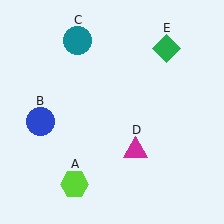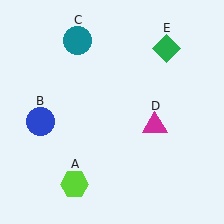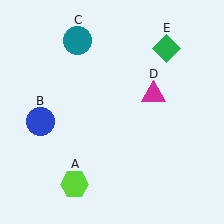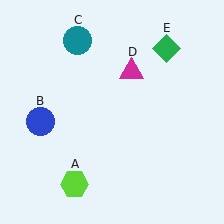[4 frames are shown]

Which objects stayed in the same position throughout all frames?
Lime hexagon (object A) and blue circle (object B) and teal circle (object C) and green diamond (object E) remained stationary.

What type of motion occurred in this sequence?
The magenta triangle (object D) rotated counterclockwise around the center of the scene.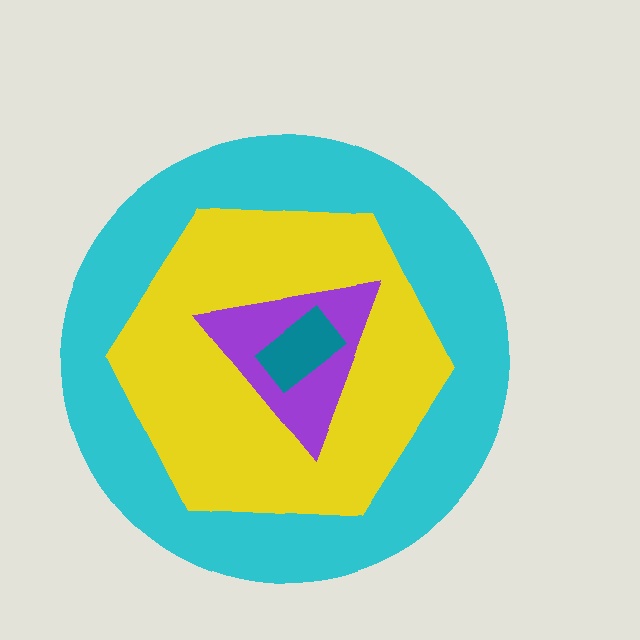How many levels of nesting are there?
4.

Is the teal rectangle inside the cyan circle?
Yes.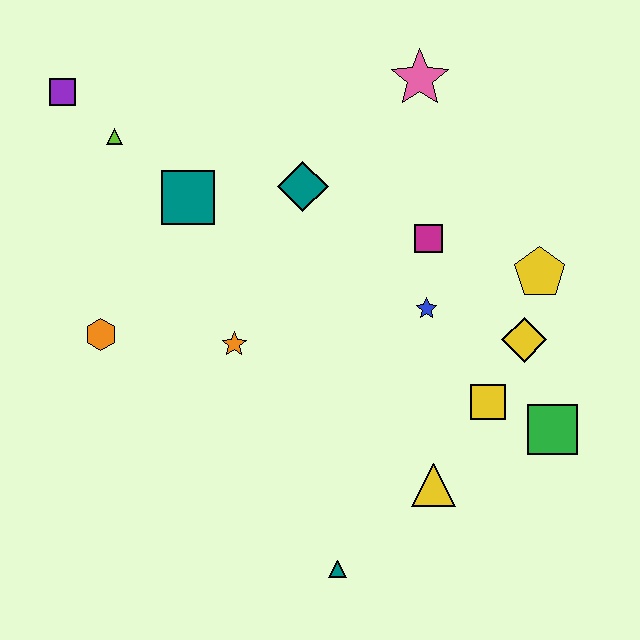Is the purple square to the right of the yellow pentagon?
No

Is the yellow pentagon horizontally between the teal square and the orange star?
No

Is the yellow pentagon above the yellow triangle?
Yes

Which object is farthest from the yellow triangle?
The purple square is farthest from the yellow triangle.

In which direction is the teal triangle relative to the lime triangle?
The teal triangle is below the lime triangle.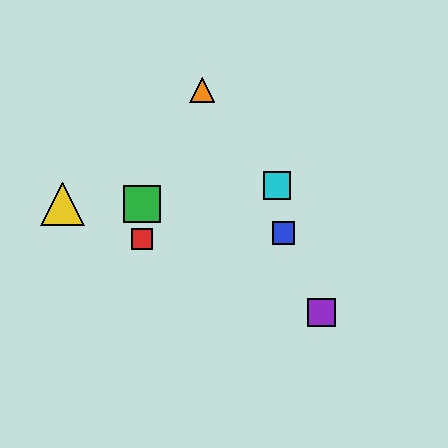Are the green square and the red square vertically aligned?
Yes, both are at x≈142.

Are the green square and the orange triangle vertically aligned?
No, the green square is at x≈142 and the orange triangle is at x≈202.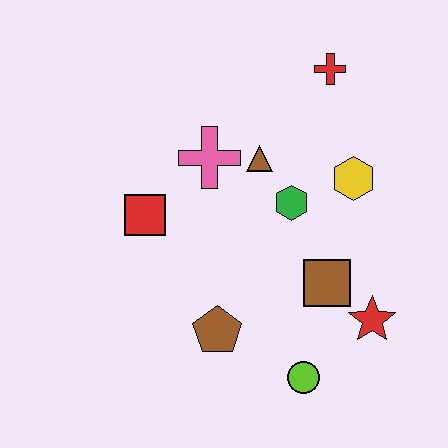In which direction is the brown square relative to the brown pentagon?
The brown square is to the right of the brown pentagon.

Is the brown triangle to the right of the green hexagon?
No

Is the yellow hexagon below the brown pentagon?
No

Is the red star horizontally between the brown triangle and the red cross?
No